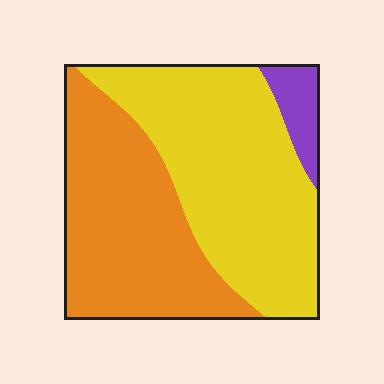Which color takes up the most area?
Yellow, at roughly 50%.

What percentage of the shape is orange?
Orange takes up between a third and a half of the shape.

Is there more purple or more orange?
Orange.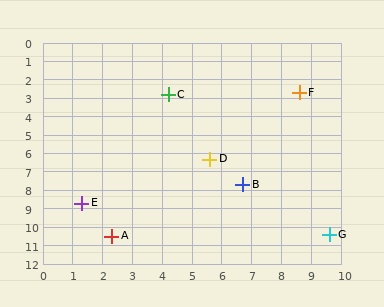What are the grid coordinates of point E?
Point E is at approximately (1.3, 8.7).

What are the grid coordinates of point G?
Point G is at approximately (9.6, 10.4).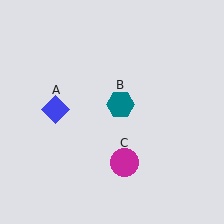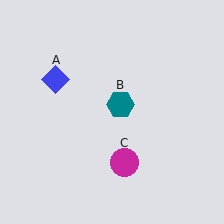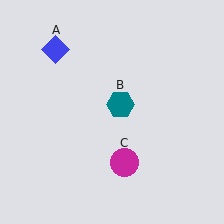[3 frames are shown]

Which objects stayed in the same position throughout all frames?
Teal hexagon (object B) and magenta circle (object C) remained stationary.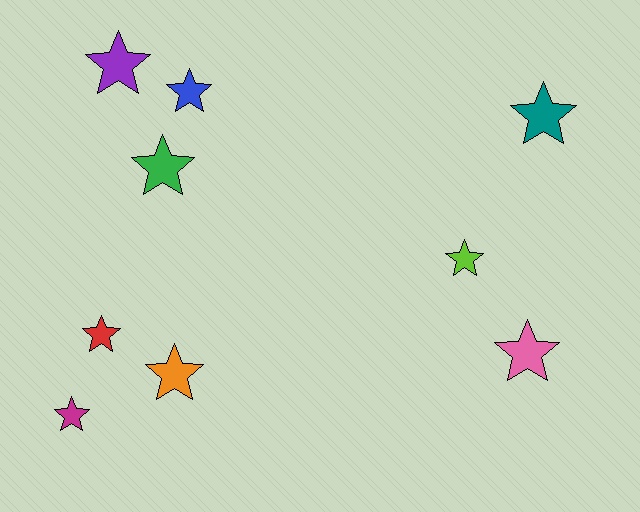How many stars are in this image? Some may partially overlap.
There are 9 stars.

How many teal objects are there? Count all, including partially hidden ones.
There is 1 teal object.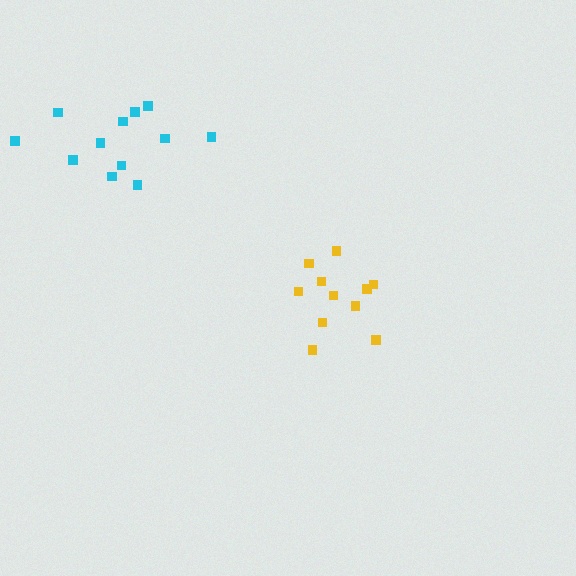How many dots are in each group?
Group 1: 11 dots, Group 2: 12 dots (23 total).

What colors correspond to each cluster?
The clusters are colored: yellow, cyan.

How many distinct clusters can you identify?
There are 2 distinct clusters.